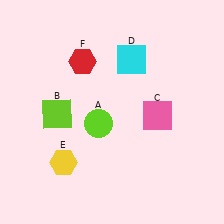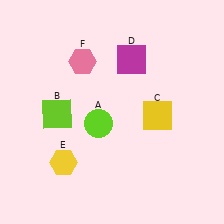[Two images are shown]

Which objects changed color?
C changed from pink to yellow. D changed from cyan to magenta. F changed from red to pink.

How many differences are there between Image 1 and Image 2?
There are 3 differences between the two images.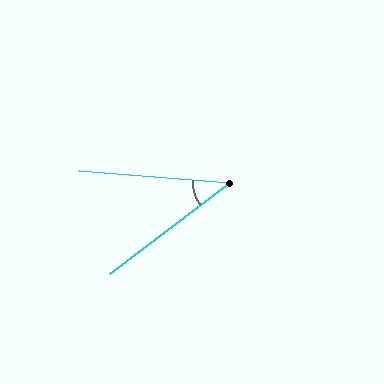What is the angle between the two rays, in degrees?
Approximately 42 degrees.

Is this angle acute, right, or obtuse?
It is acute.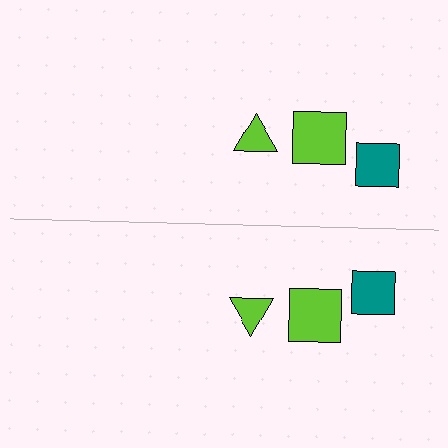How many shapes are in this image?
There are 6 shapes in this image.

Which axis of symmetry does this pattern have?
The pattern has a horizontal axis of symmetry running through the center of the image.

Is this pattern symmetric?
Yes, this pattern has bilateral (reflection) symmetry.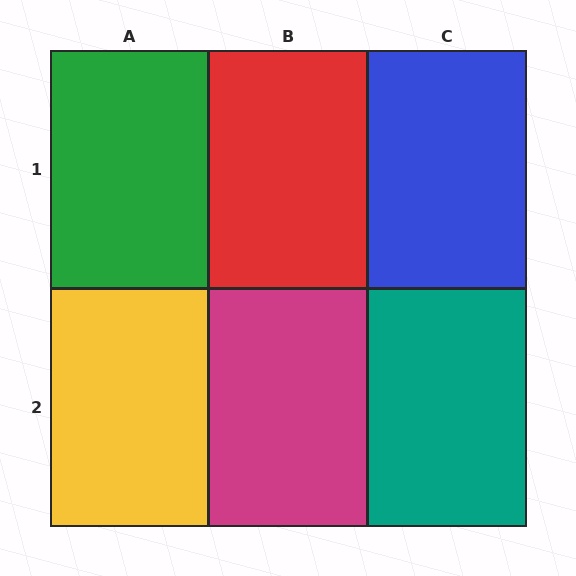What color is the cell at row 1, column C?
Blue.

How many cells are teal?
1 cell is teal.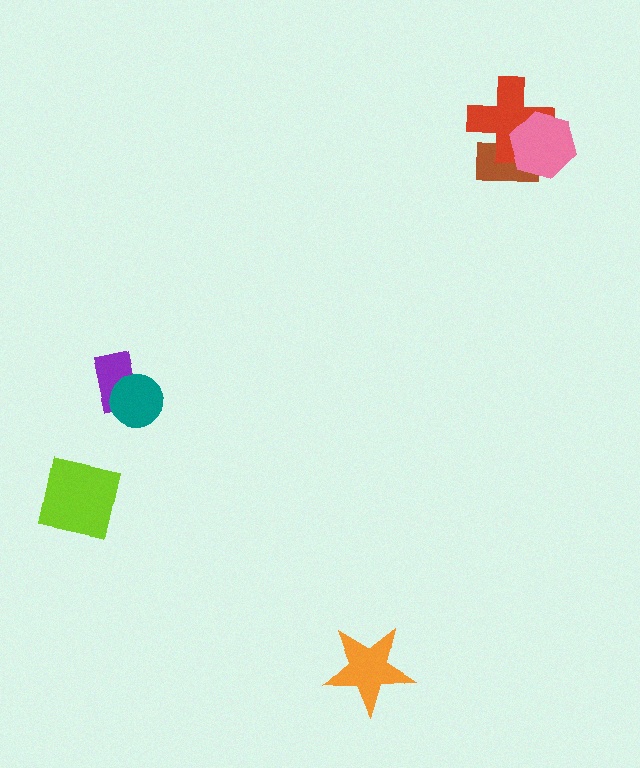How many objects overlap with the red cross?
2 objects overlap with the red cross.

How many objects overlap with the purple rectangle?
1 object overlaps with the purple rectangle.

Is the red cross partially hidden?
Yes, it is partially covered by another shape.